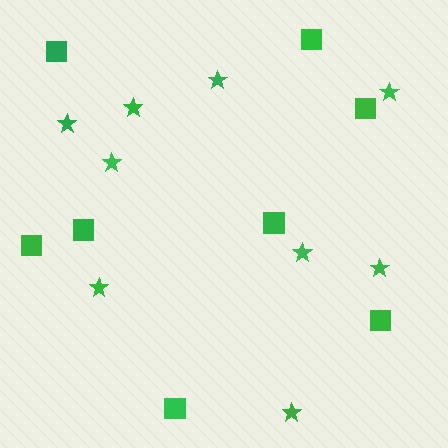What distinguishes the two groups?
There are 2 groups: one group of squares (8) and one group of stars (9).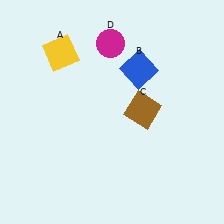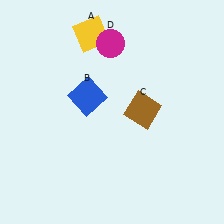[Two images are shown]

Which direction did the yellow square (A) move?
The yellow square (A) moved right.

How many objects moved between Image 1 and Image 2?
2 objects moved between the two images.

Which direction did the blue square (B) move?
The blue square (B) moved left.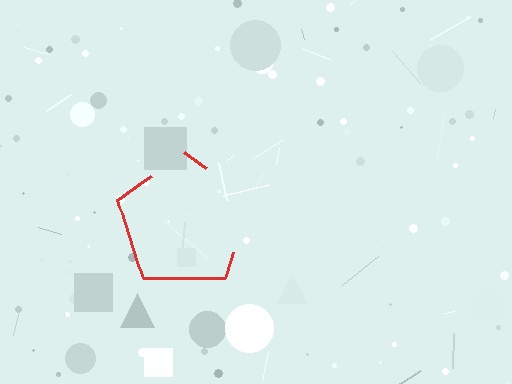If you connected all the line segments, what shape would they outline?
They would outline a pentagon.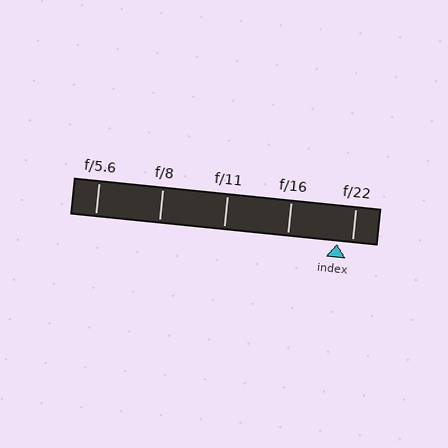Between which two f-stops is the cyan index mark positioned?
The index mark is between f/16 and f/22.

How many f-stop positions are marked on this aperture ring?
There are 5 f-stop positions marked.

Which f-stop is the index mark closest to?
The index mark is closest to f/22.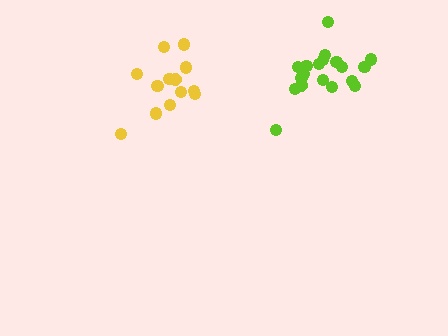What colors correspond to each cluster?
The clusters are colored: lime, yellow.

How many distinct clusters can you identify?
There are 2 distinct clusters.